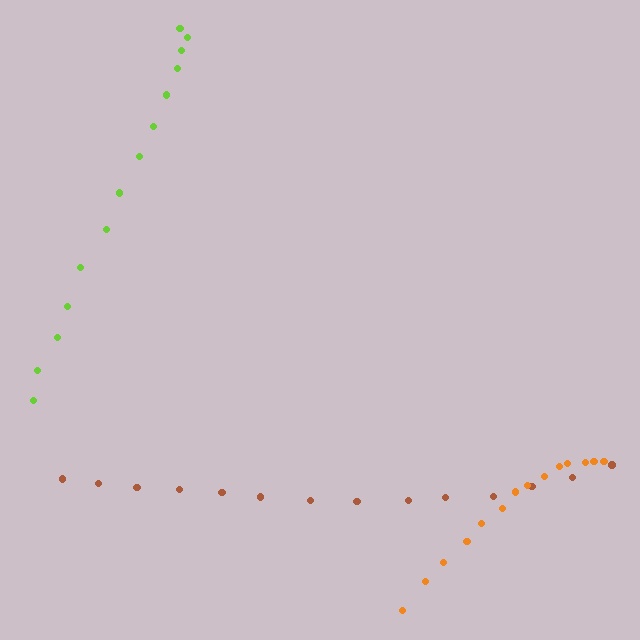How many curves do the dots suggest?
There are 3 distinct paths.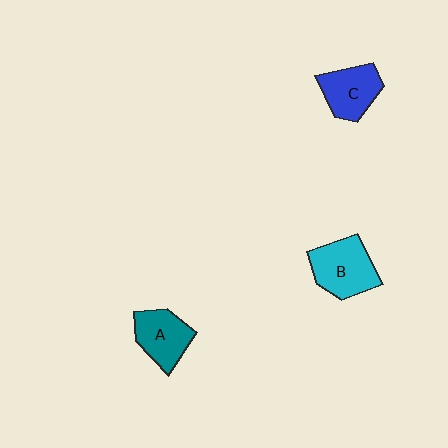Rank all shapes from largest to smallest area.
From largest to smallest: B (cyan), A (teal), C (blue).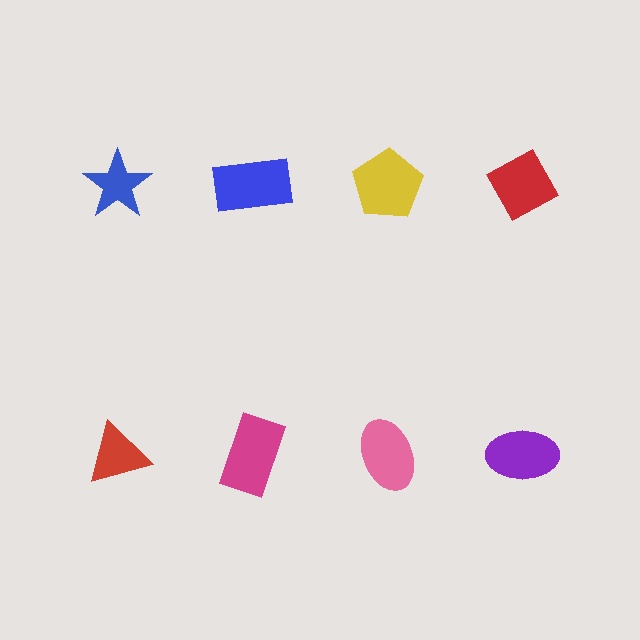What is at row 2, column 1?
A red triangle.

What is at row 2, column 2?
A magenta rectangle.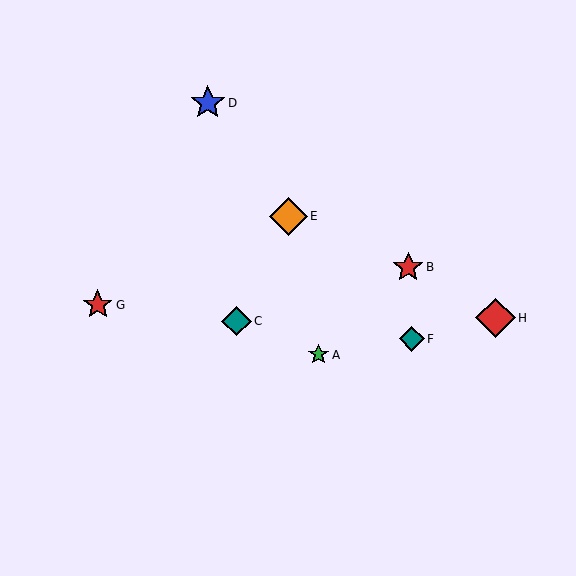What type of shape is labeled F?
Shape F is a teal diamond.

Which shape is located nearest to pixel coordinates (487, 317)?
The red diamond (labeled H) at (496, 318) is nearest to that location.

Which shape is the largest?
The red diamond (labeled H) is the largest.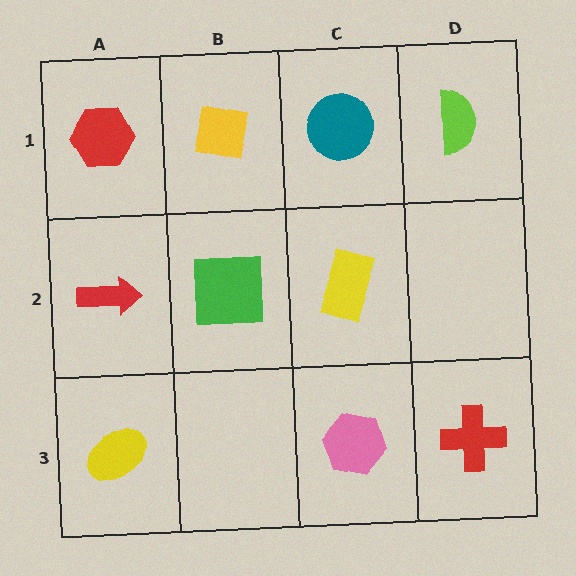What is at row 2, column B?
A green square.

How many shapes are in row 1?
4 shapes.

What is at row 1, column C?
A teal circle.